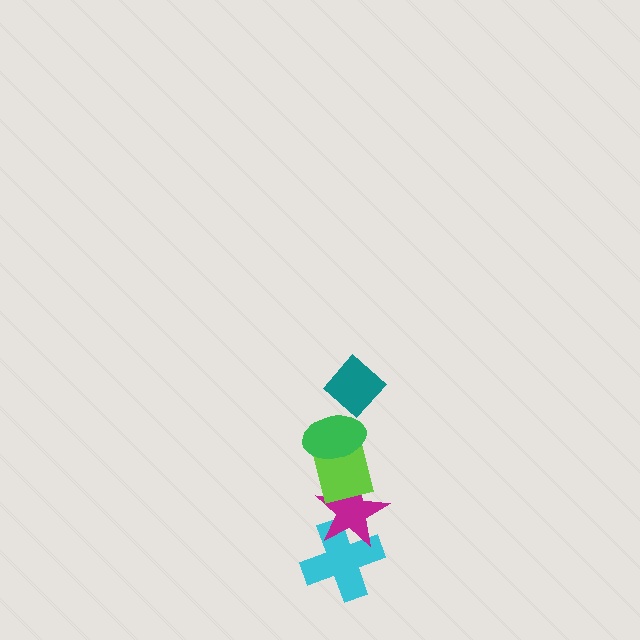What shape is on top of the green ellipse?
The teal diamond is on top of the green ellipse.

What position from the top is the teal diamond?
The teal diamond is 1st from the top.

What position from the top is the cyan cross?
The cyan cross is 5th from the top.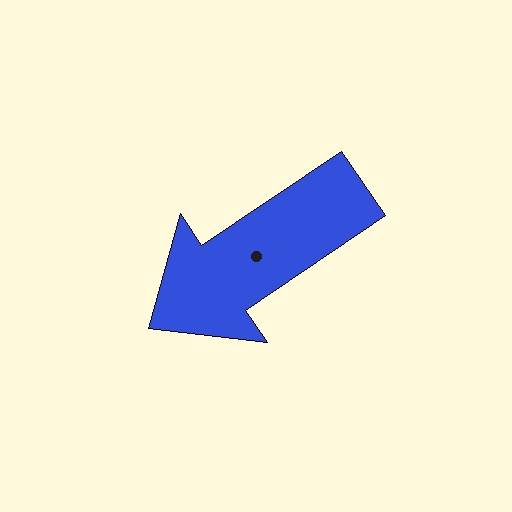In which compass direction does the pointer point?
Southwest.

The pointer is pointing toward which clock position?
Roughly 8 o'clock.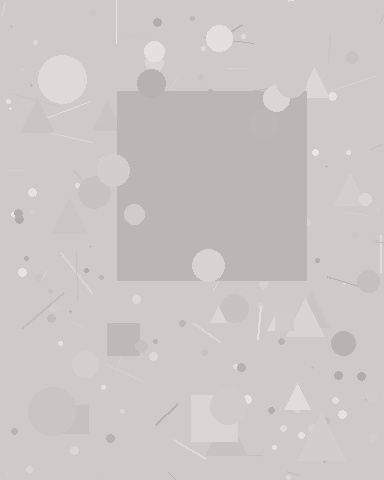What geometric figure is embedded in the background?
A square is embedded in the background.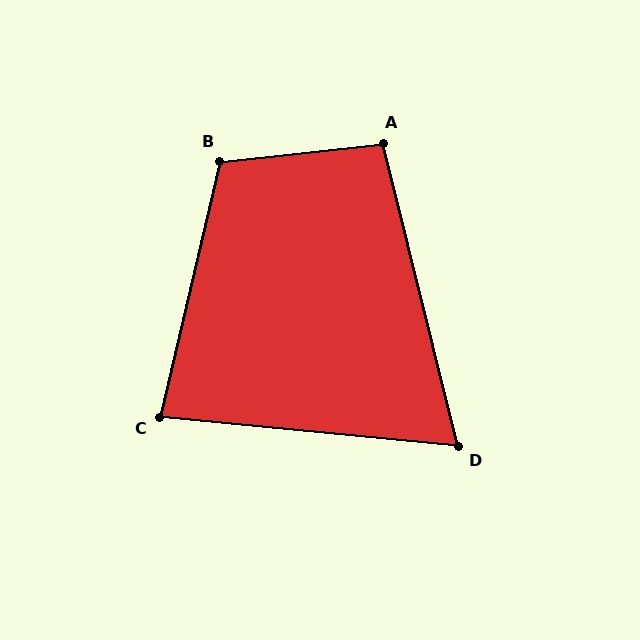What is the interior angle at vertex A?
Approximately 98 degrees (obtuse).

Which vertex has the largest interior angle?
B, at approximately 109 degrees.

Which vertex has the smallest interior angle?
D, at approximately 71 degrees.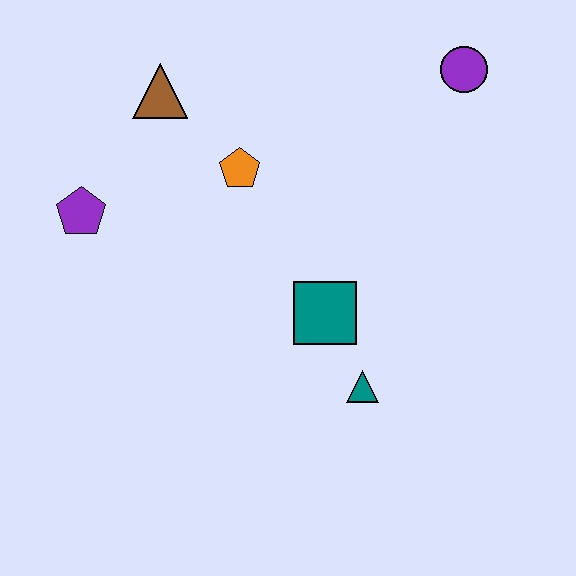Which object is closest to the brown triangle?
The orange pentagon is closest to the brown triangle.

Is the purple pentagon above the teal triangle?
Yes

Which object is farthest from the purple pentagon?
The purple circle is farthest from the purple pentagon.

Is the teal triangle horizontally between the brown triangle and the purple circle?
Yes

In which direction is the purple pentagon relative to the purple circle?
The purple pentagon is to the left of the purple circle.